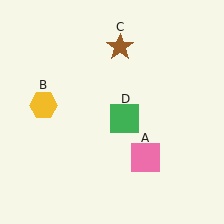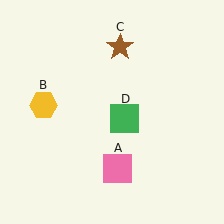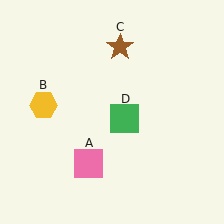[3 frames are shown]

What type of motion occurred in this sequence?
The pink square (object A) rotated clockwise around the center of the scene.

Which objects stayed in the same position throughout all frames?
Yellow hexagon (object B) and brown star (object C) and green square (object D) remained stationary.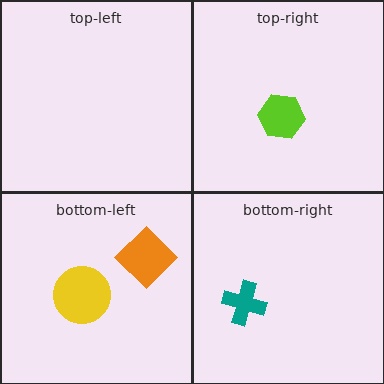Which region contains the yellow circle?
The bottom-left region.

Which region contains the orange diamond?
The bottom-left region.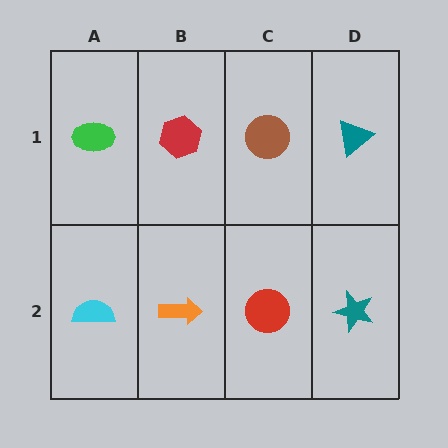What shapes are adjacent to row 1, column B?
An orange arrow (row 2, column B), a green ellipse (row 1, column A), a brown circle (row 1, column C).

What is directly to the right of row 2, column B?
A red circle.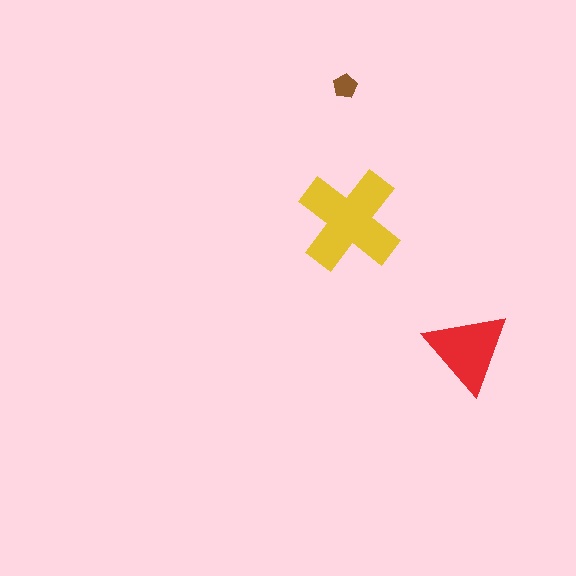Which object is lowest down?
The red triangle is bottommost.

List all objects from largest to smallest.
The yellow cross, the red triangle, the brown pentagon.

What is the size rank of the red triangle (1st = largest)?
2nd.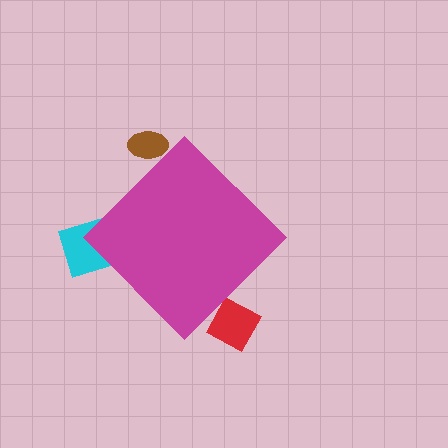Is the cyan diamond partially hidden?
Yes, the cyan diamond is partially hidden behind the magenta diamond.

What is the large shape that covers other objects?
A magenta diamond.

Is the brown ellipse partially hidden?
Yes, the brown ellipse is partially hidden behind the magenta diamond.